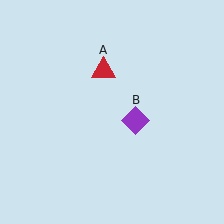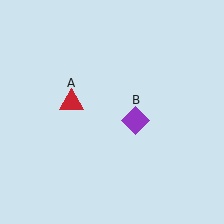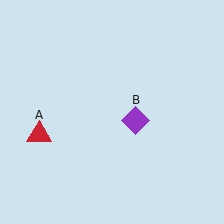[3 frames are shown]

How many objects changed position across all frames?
1 object changed position: red triangle (object A).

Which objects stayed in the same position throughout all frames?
Purple diamond (object B) remained stationary.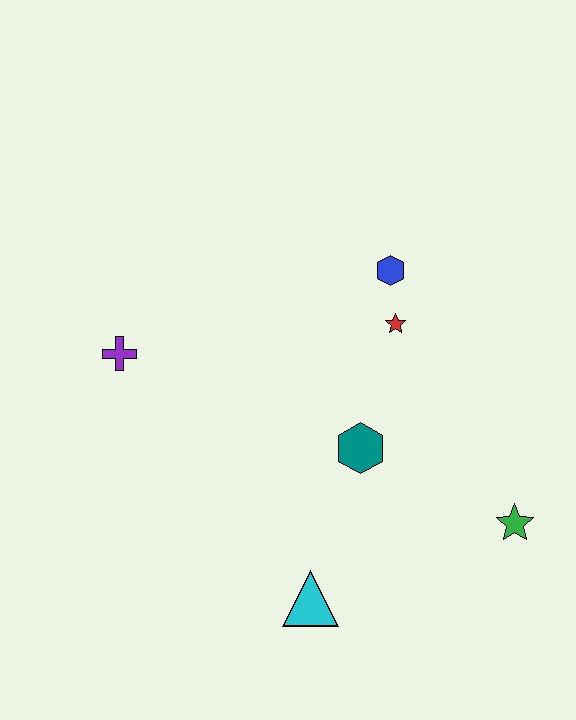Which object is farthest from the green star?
The purple cross is farthest from the green star.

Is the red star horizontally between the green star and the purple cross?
Yes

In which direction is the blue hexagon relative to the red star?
The blue hexagon is above the red star.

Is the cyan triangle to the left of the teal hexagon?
Yes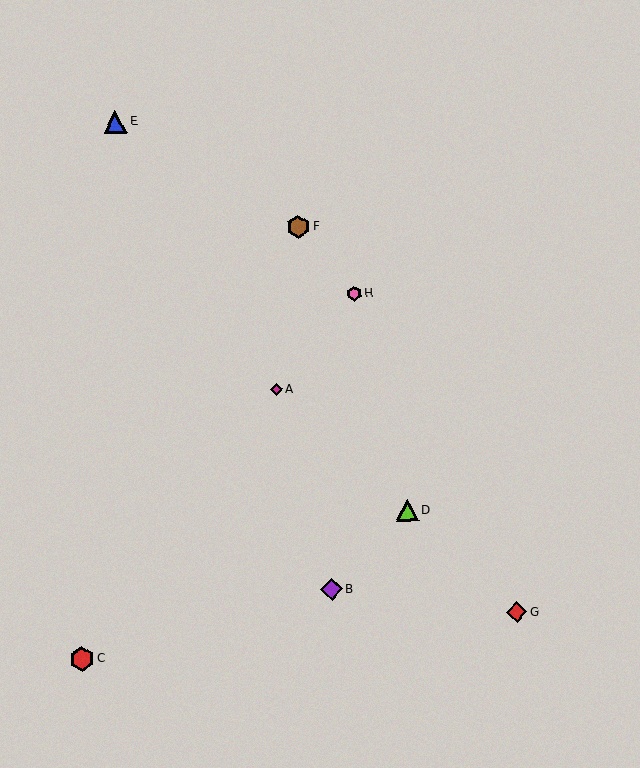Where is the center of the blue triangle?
The center of the blue triangle is at (115, 122).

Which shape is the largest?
The red hexagon (labeled C) is the largest.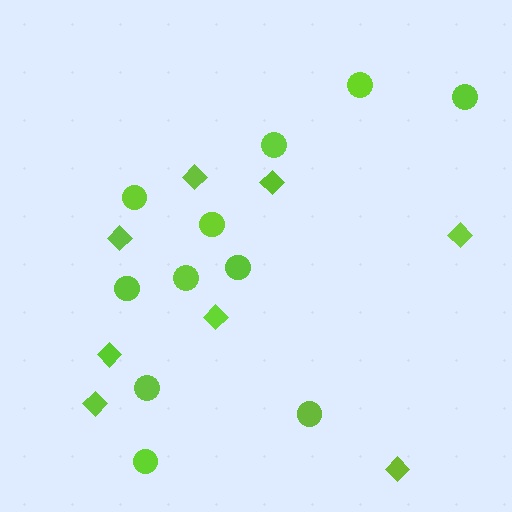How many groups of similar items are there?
There are 2 groups: one group of diamonds (8) and one group of circles (11).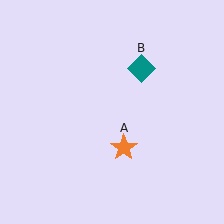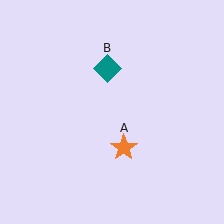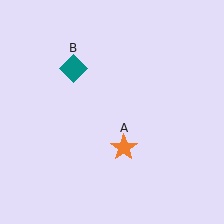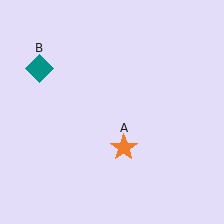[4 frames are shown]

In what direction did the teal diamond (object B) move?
The teal diamond (object B) moved left.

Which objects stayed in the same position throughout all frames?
Orange star (object A) remained stationary.